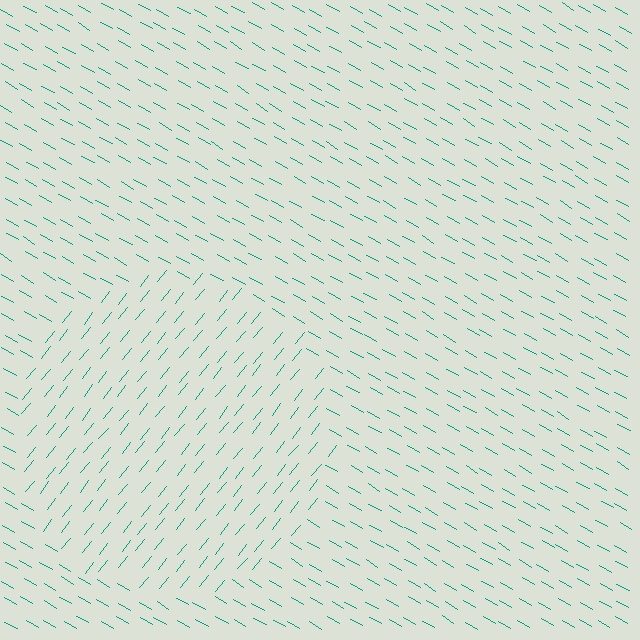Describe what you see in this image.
The image is filled with small teal line segments. A circle region in the image has lines oriented differently from the surrounding lines, creating a visible texture boundary.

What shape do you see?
I see a circle.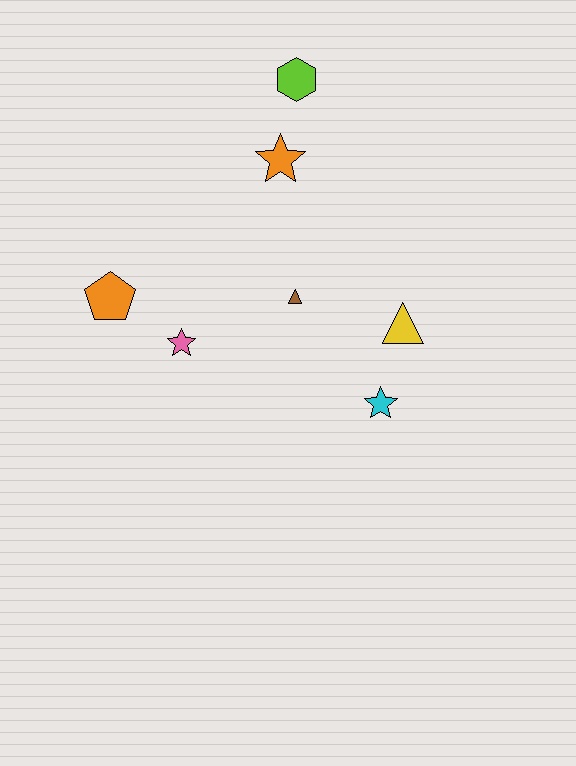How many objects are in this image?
There are 7 objects.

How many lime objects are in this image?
There is 1 lime object.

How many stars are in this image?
There are 3 stars.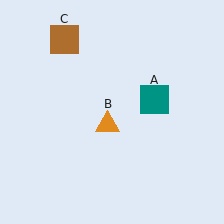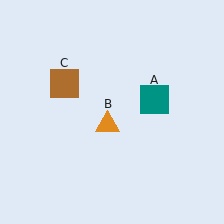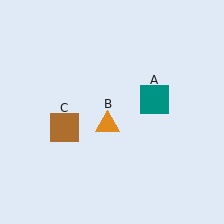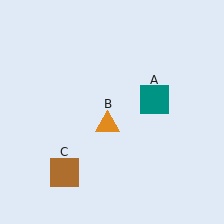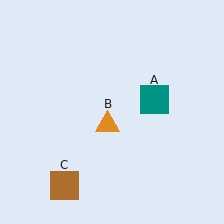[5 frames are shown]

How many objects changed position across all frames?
1 object changed position: brown square (object C).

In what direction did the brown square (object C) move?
The brown square (object C) moved down.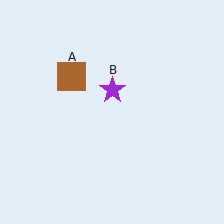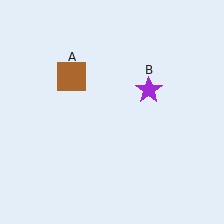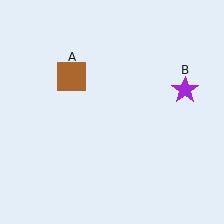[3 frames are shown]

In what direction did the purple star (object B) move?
The purple star (object B) moved right.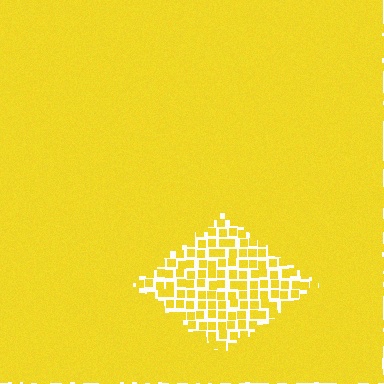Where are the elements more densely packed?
The elements are more densely packed outside the diamond boundary.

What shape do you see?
I see a diamond.